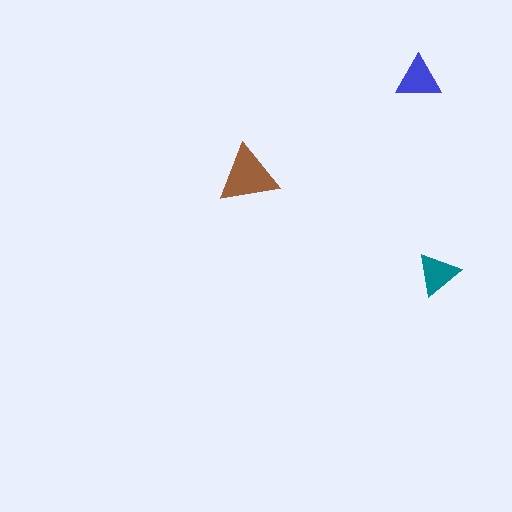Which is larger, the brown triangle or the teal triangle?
The brown one.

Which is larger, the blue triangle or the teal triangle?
The blue one.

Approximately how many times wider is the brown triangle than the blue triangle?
About 1.5 times wider.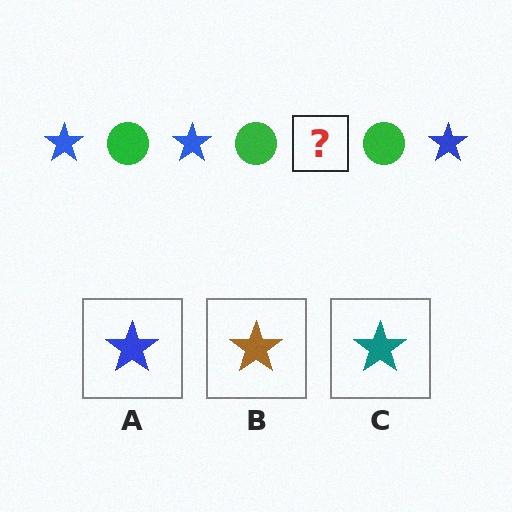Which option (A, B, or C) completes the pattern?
A.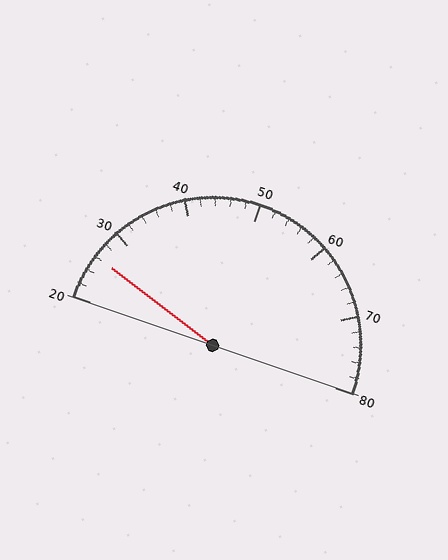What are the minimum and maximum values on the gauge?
The gauge ranges from 20 to 80.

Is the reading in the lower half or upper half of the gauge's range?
The reading is in the lower half of the range (20 to 80).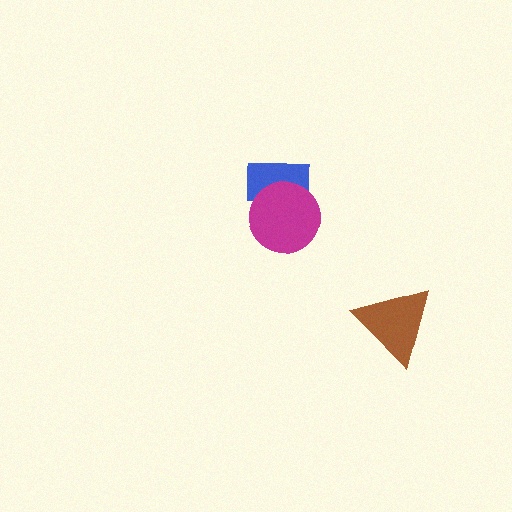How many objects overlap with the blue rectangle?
1 object overlaps with the blue rectangle.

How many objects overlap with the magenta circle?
1 object overlaps with the magenta circle.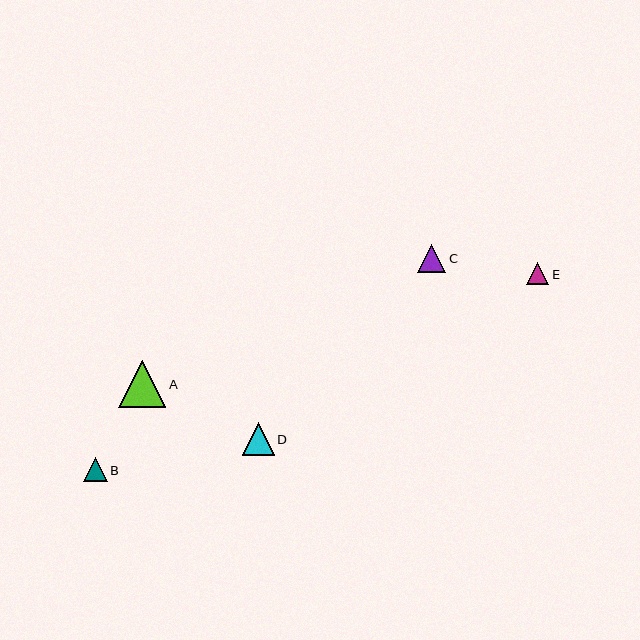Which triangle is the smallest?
Triangle E is the smallest with a size of approximately 22 pixels.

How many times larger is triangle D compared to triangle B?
Triangle D is approximately 1.3 times the size of triangle B.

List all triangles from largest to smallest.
From largest to smallest: A, D, C, B, E.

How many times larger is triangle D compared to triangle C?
Triangle D is approximately 1.2 times the size of triangle C.